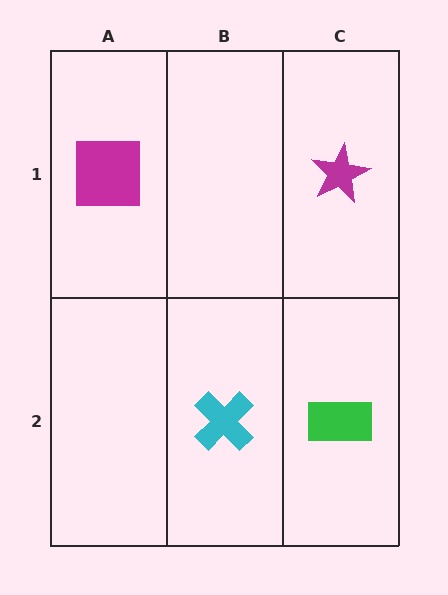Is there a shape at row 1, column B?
No, that cell is empty.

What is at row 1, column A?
A magenta square.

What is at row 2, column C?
A green rectangle.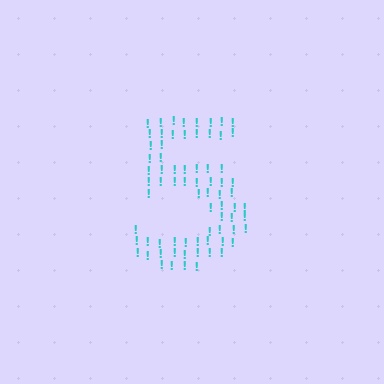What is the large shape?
The large shape is the digit 5.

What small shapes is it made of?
It is made of small exclamation marks.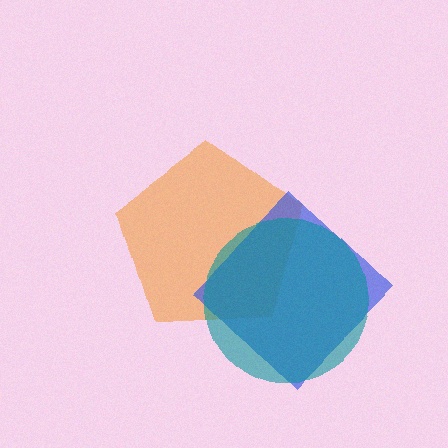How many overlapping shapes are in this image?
There are 3 overlapping shapes in the image.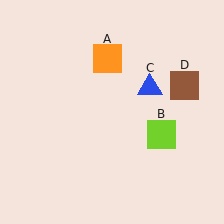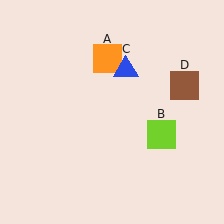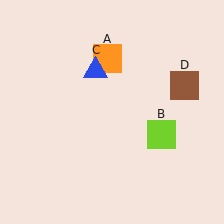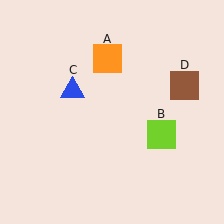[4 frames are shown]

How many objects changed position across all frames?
1 object changed position: blue triangle (object C).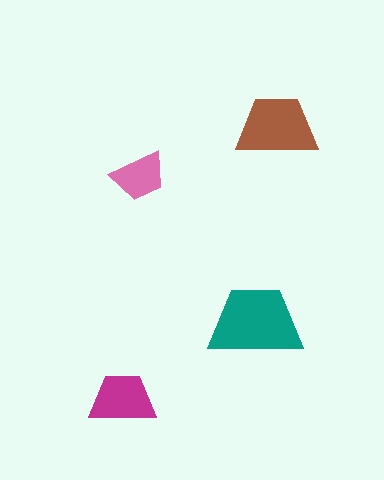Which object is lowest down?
The magenta trapezoid is bottommost.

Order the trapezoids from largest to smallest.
the teal one, the brown one, the magenta one, the pink one.